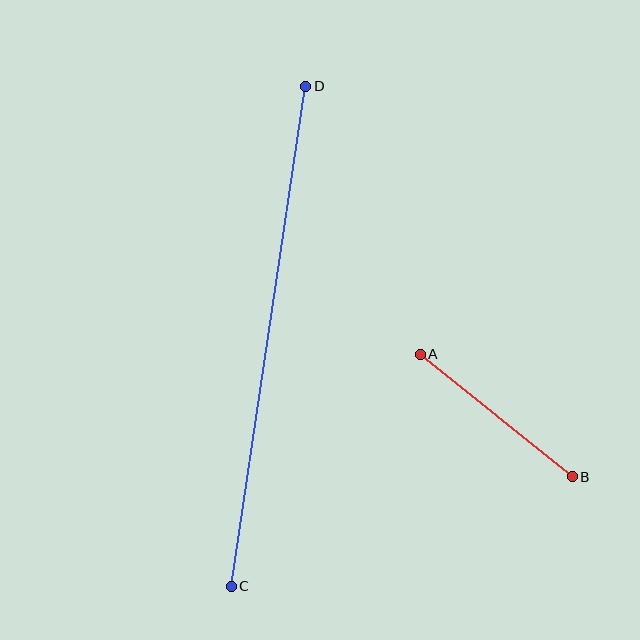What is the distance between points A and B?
The distance is approximately 195 pixels.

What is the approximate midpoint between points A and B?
The midpoint is at approximately (496, 416) pixels.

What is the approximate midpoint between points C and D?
The midpoint is at approximately (269, 336) pixels.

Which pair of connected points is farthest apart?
Points C and D are farthest apart.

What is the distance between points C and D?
The distance is approximately 506 pixels.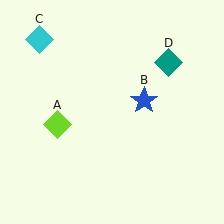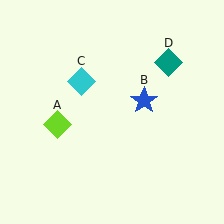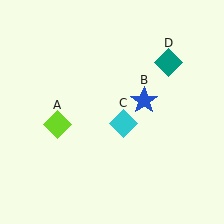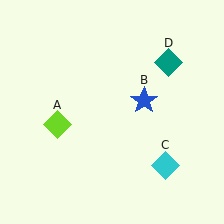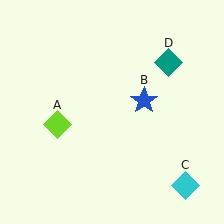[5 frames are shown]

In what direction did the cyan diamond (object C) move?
The cyan diamond (object C) moved down and to the right.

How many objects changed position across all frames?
1 object changed position: cyan diamond (object C).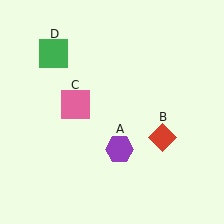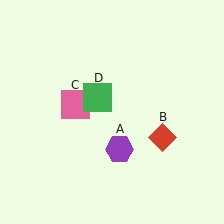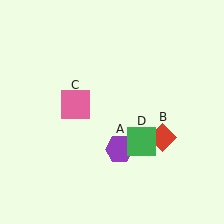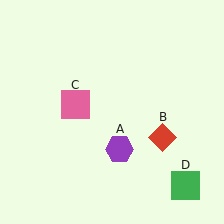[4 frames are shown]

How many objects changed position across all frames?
1 object changed position: green square (object D).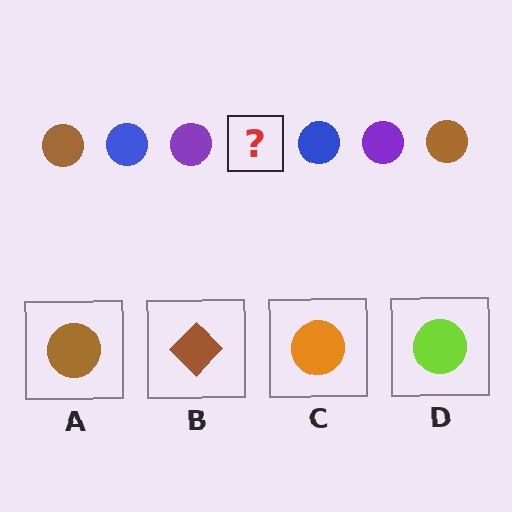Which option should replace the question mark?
Option A.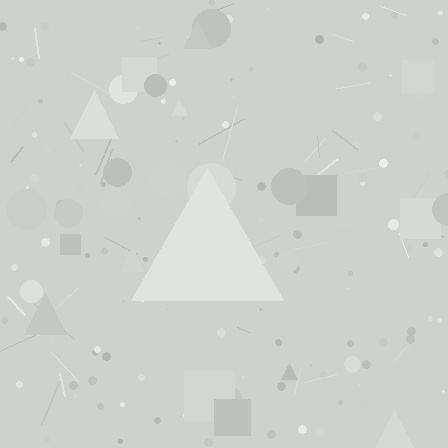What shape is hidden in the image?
A triangle is hidden in the image.